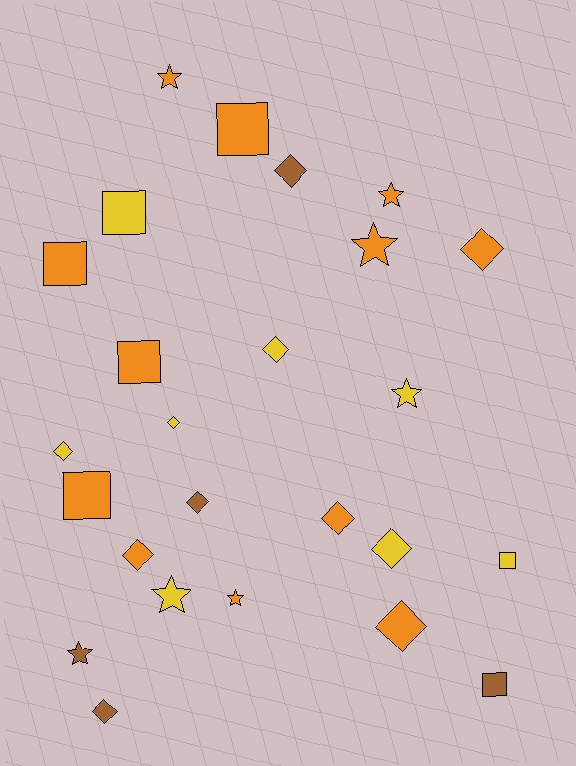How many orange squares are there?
There are 4 orange squares.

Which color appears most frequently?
Orange, with 12 objects.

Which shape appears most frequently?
Diamond, with 11 objects.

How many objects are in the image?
There are 25 objects.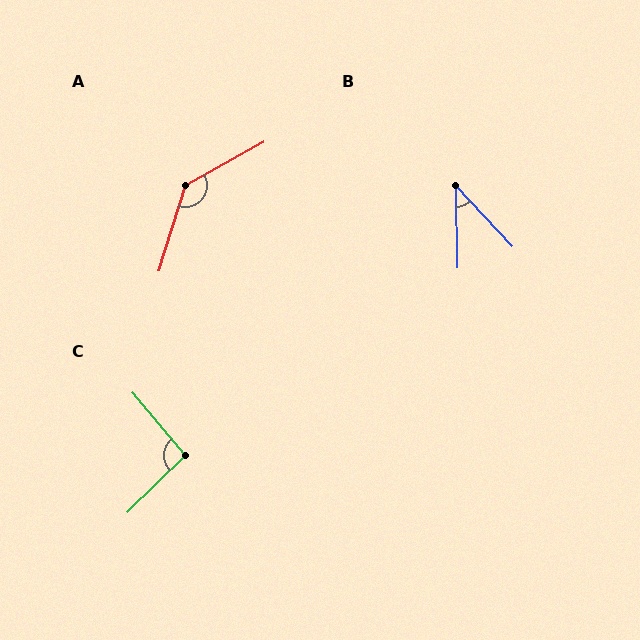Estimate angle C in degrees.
Approximately 94 degrees.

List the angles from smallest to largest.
B (42°), C (94°), A (137°).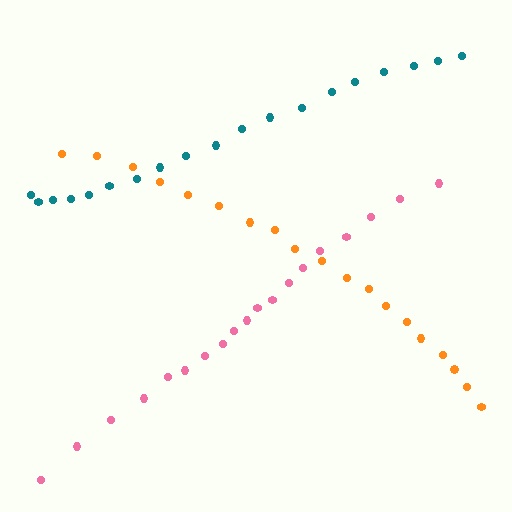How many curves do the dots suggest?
There are 3 distinct paths.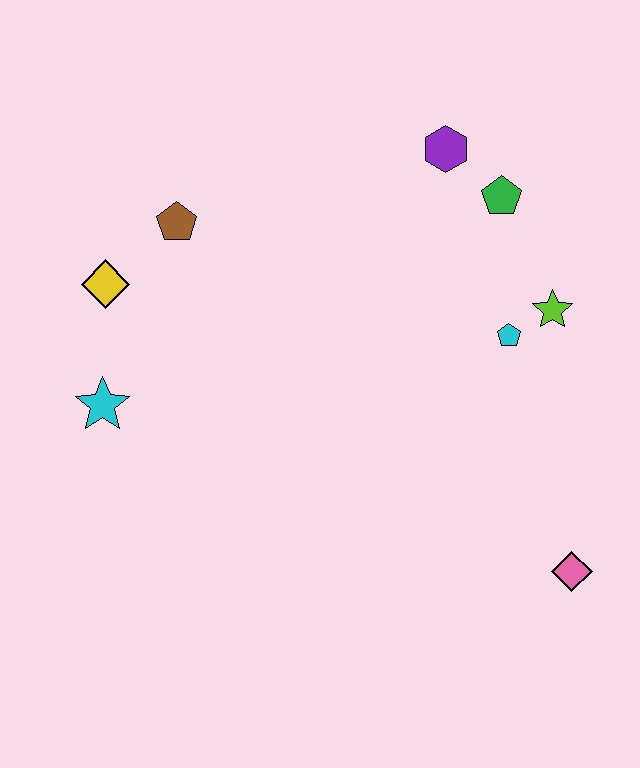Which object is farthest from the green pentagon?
The cyan star is farthest from the green pentagon.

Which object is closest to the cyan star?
The yellow diamond is closest to the cyan star.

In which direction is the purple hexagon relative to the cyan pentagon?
The purple hexagon is above the cyan pentagon.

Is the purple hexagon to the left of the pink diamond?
Yes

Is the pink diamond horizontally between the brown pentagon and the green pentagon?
No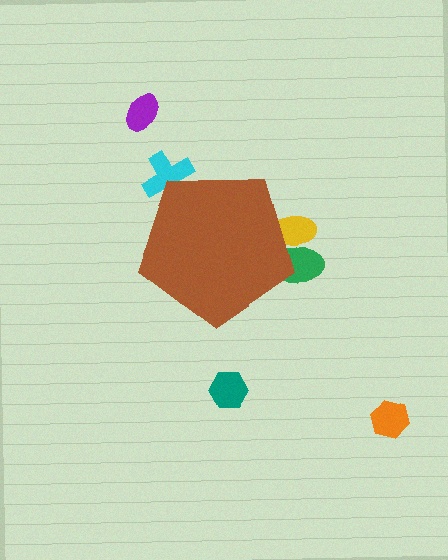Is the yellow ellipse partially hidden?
Yes, the yellow ellipse is partially hidden behind the brown pentagon.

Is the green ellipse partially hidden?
Yes, the green ellipse is partially hidden behind the brown pentagon.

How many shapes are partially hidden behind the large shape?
3 shapes are partially hidden.